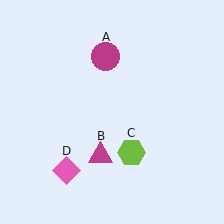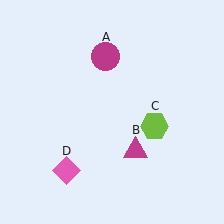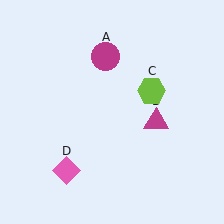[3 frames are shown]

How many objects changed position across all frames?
2 objects changed position: magenta triangle (object B), lime hexagon (object C).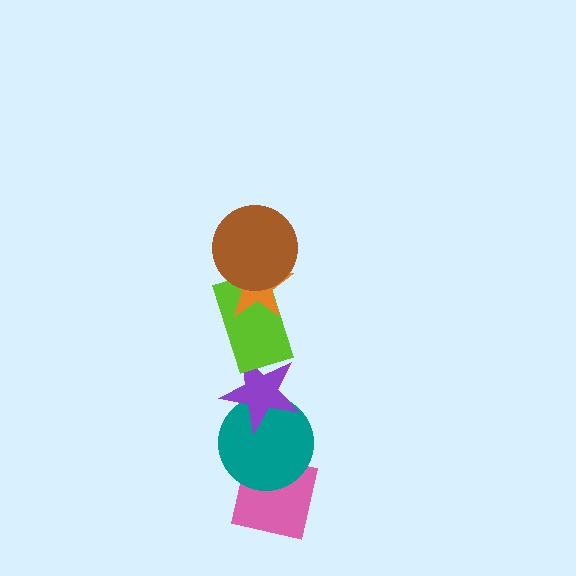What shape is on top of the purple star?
The lime rectangle is on top of the purple star.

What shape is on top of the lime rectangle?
The orange star is on top of the lime rectangle.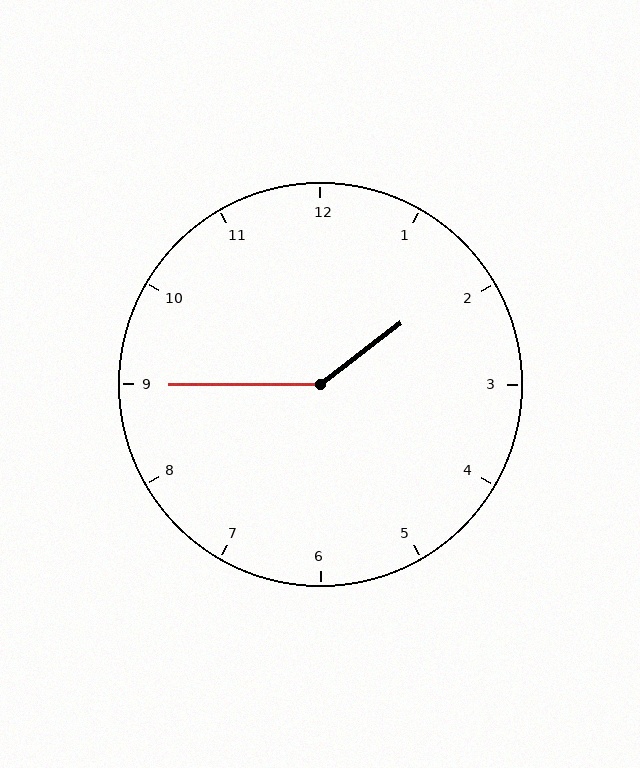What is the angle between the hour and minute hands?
Approximately 142 degrees.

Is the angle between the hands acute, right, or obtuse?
It is obtuse.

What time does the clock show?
1:45.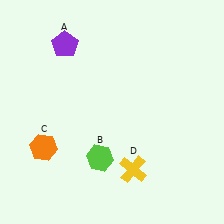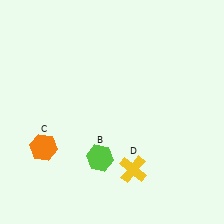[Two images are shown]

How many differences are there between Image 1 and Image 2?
There is 1 difference between the two images.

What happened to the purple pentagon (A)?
The purple pentagon (A) was removed in Image 2. It was in the top-left area of Image 1.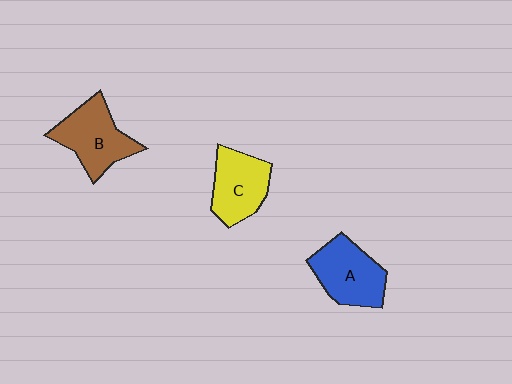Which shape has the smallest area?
Shape C (yellow).